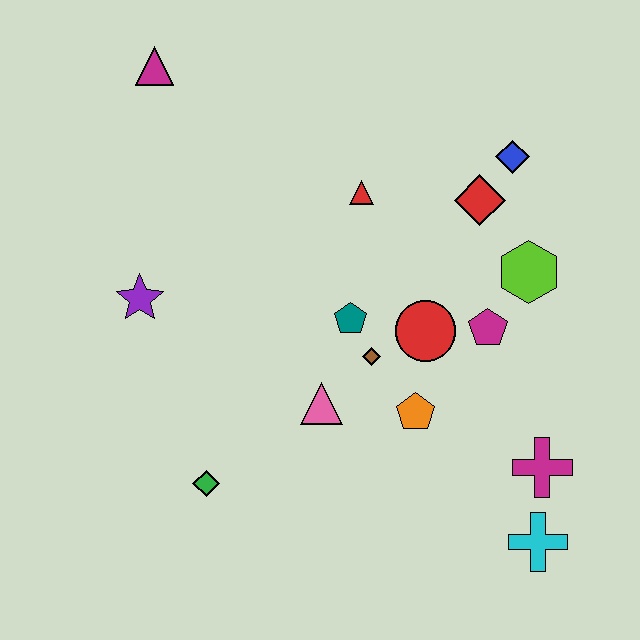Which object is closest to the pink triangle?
The brown diamond is closest to the pink triangle.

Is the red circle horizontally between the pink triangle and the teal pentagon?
No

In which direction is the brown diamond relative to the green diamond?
The brown diamond is to the right of the green diamond.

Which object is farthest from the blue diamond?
The green diamond is farthest from the blue diamond.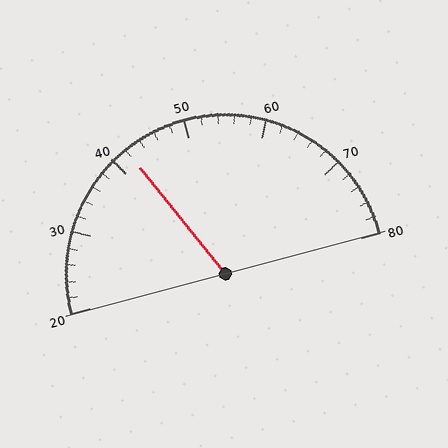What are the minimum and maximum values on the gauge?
The gauge ranges from 20 to 80.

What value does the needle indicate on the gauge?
The needle indicates approximately 42.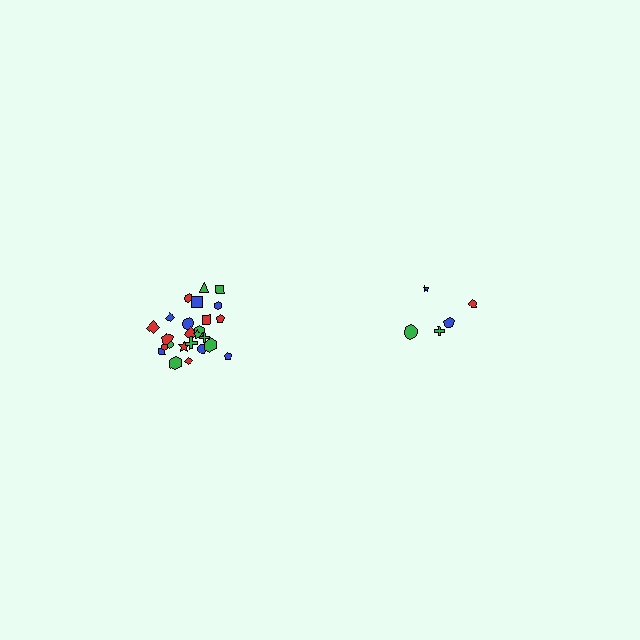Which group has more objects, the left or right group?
The left group.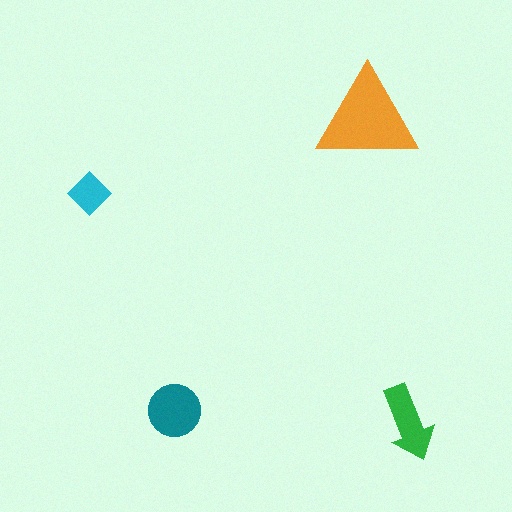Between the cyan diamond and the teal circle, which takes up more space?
The teal circle.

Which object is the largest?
The orange triangle.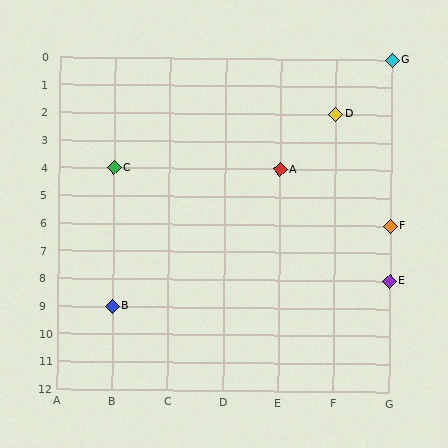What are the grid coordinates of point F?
Point F is at grid coordinates (G, 6).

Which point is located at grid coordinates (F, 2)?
Point D is at (F, 2).